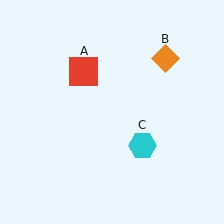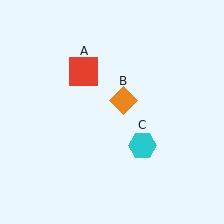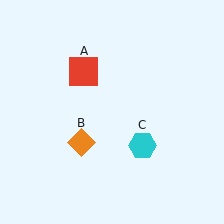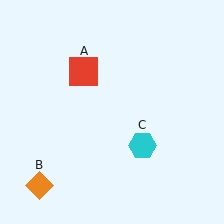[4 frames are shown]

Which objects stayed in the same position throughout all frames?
Red square (object A) and cyan hexagon (object C) remained stationary.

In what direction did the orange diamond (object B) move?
The orange diamond (object B) moved down and to the left.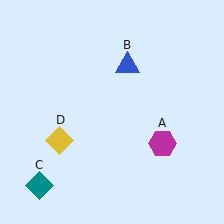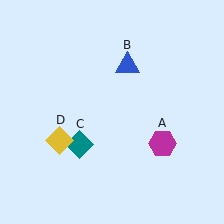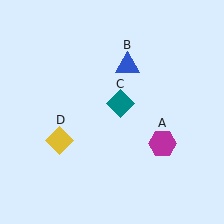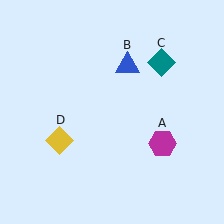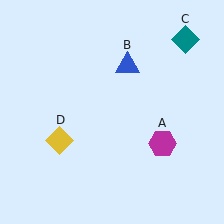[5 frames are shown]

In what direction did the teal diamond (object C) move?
The teal diamond (object C) moved up and to the right.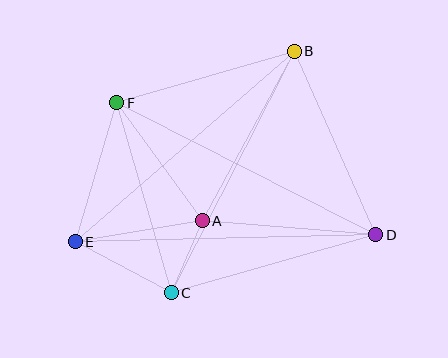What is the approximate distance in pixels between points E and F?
The distance between E and F is approximately 145 pixels.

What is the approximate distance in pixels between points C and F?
The distance between C and F is approximately 198 pixels.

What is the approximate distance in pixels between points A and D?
The distance between A and D is approximately 174 pixels.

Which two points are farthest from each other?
Points D and E are farthest from each other.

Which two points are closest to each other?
Points A and C are closest to each other.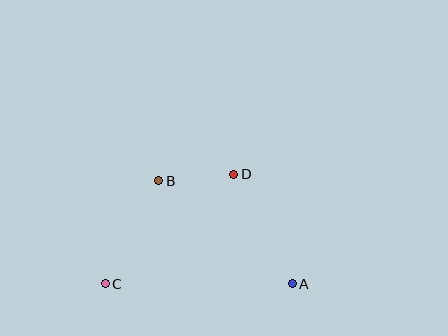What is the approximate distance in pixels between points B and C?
The distance between B and C is approximately 116 pixels.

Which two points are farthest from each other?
Points A and C are farthest from each other.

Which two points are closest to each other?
Points B and D are closest to each other.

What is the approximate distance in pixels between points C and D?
The distance between C and D is approximately 169 pixels.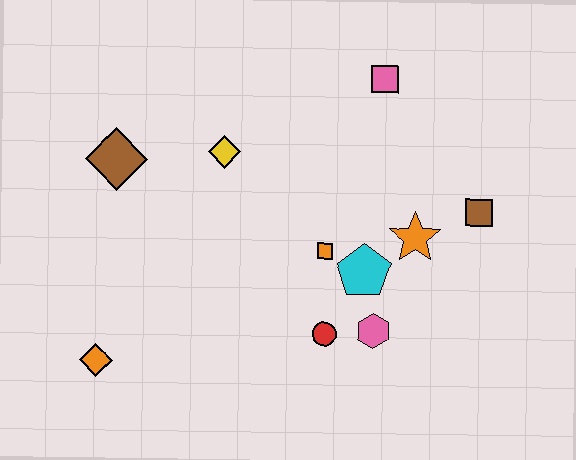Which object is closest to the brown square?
The orange star is closest to the brown square.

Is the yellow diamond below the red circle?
No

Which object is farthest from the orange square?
The orange diamond is farthest from the orange square.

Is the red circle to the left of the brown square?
Yes